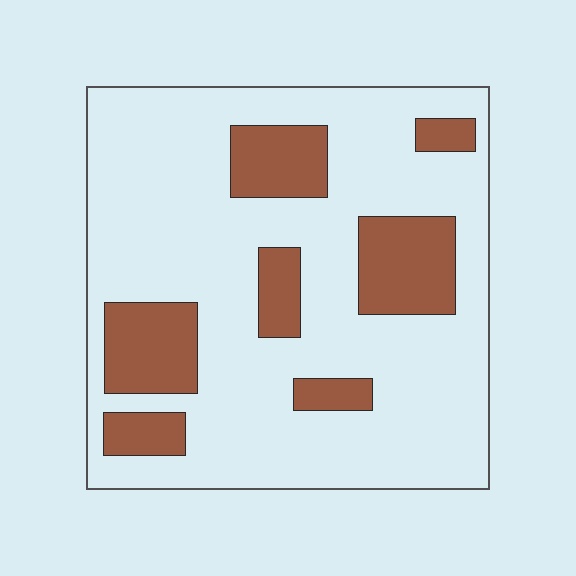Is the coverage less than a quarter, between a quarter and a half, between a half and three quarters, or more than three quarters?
Less than a quarter.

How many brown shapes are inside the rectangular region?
7.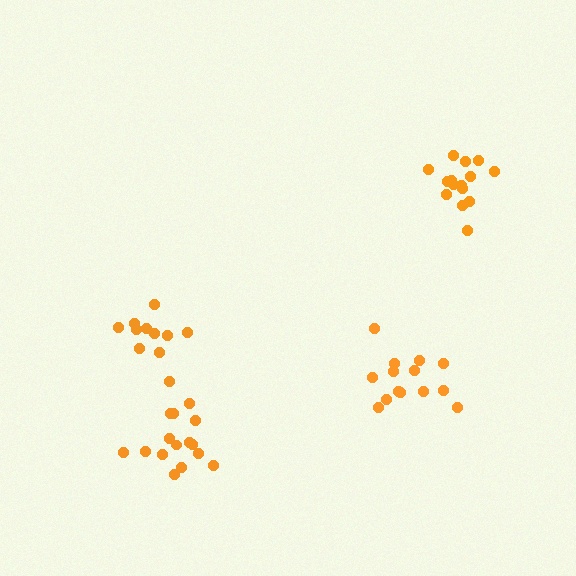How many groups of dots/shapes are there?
There are 4 groups.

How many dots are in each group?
Group 1: 15 dots, Group 2: 11 dots, Group 3: 15 dots, Group 4: 14 dots (55 total).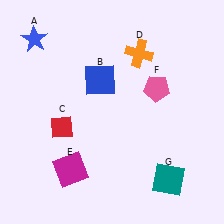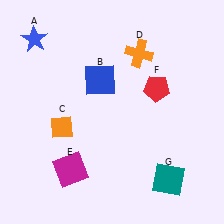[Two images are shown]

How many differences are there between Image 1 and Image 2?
There are 2 differences between the two images.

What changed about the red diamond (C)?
In Image 1, C is red. In Image 2, it changed to orange.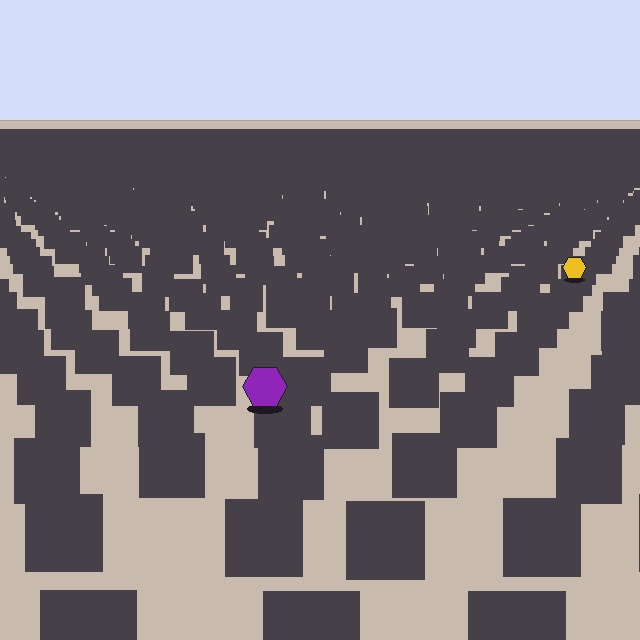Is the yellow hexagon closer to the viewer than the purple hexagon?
No. The purple hexagon is closer — you can tell from the texture gradient: the ground texture is coarser near it.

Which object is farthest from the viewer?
The yellow hexagon is farthest from the viewer. It appears smaller and the ground texture around it is denser.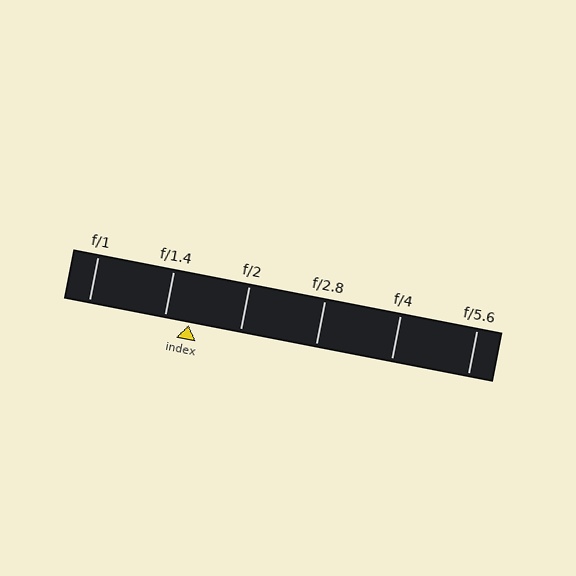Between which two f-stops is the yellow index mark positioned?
The index mark is between f/1.4 and f/2.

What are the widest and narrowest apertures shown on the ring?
The widest aperture shown is f/1 and the narrowest is f/5.6.